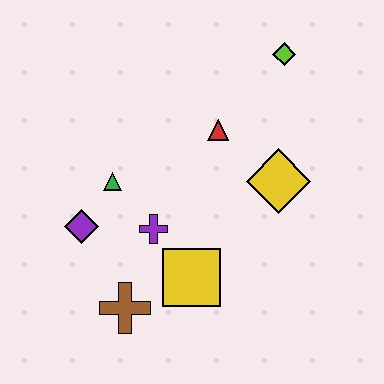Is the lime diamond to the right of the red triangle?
Yes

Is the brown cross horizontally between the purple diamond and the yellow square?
Yes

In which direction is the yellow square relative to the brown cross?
The yellow square is to the right of the brown cross.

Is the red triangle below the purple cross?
No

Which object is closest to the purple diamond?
The green triangle is closest to the purple diamond.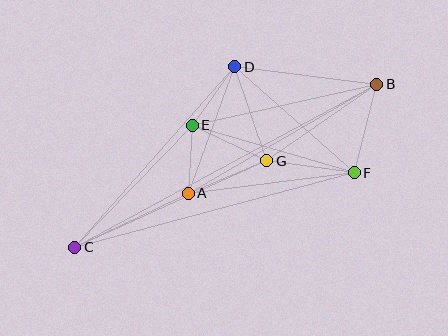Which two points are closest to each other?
Points A and E are closest to each other.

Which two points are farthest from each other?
Points B and C are farthest from each other.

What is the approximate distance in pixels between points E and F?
The distance between E and F is approximately 169 pixels.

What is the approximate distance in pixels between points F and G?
The distance between F and G is approximately 88 pixels.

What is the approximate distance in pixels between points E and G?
The distance between E and G is approximately 83 pixels.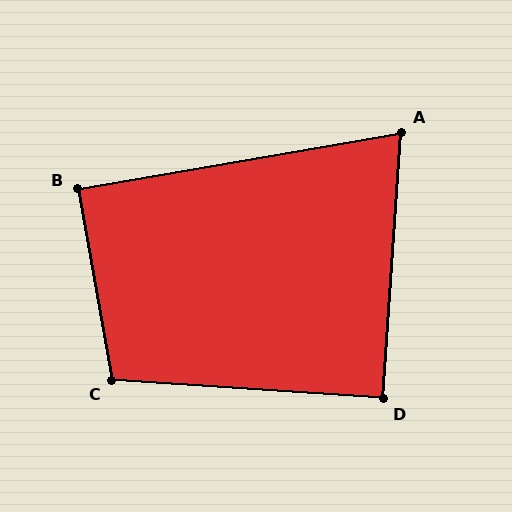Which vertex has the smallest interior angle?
A, at approximately 76 degrees.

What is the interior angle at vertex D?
Approximately 90 degrees (approximately right).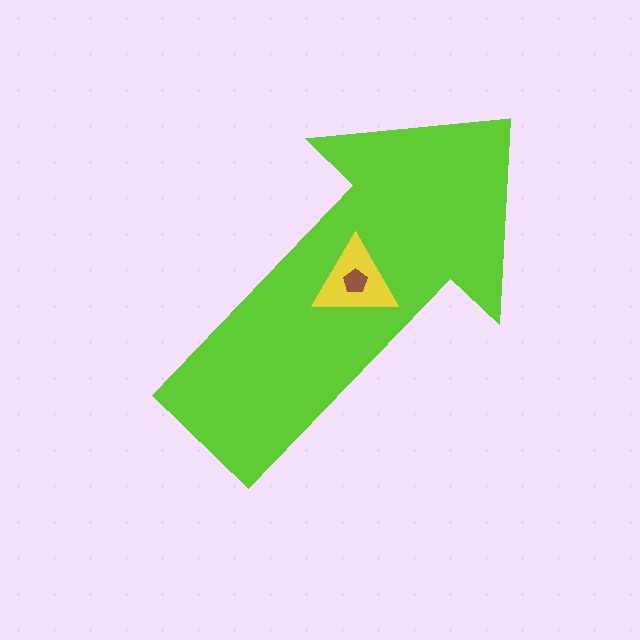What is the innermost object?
The brown pentagon.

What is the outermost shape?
The lime arrow.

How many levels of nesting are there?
3.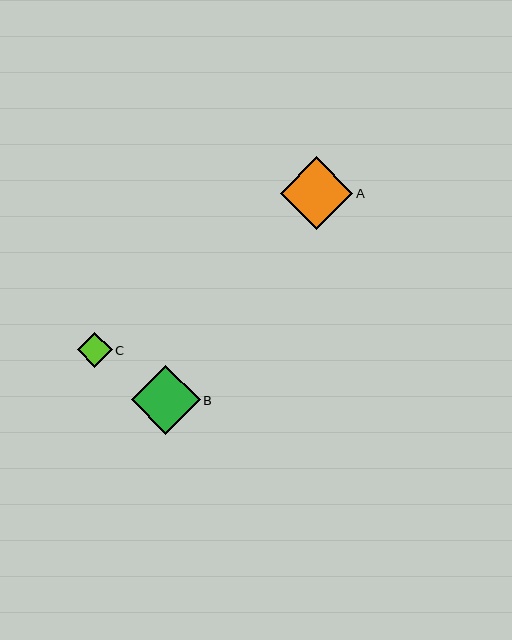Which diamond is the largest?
Diamond A is the largest with a size of approximately 73 pixels.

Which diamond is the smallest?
Diamond C is the smallest with a size of approximately 34 pixels.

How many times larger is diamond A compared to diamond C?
Diamond A is approximately 2.1 times the size of diamond C.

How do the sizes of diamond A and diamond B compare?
Diamond A and diamond B are approximately the same size.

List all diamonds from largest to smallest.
From largest to smallest: A, B, C.